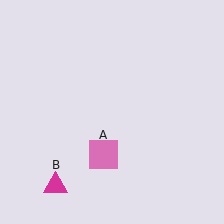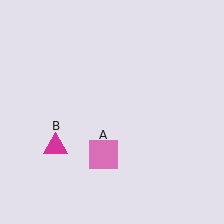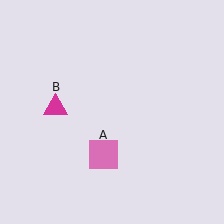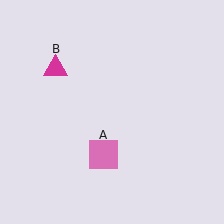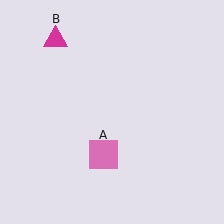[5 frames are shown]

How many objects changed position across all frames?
1 object changed position: magenta triangle (object B).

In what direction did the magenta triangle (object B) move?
The magenta triangle (object B) moved up.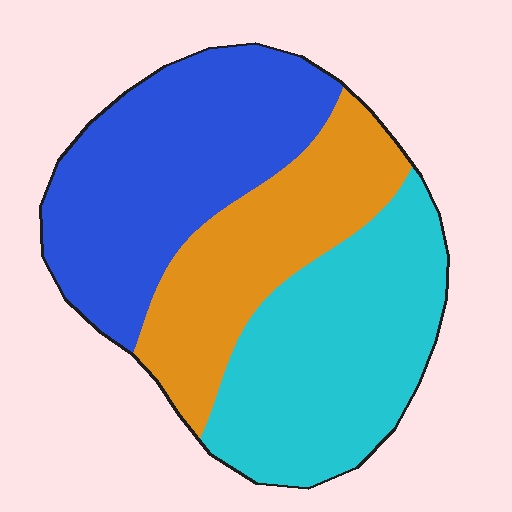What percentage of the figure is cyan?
Cyan takes up about three eighths (3/8) of the figure.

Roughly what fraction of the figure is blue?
Blue covers 37% of the figure.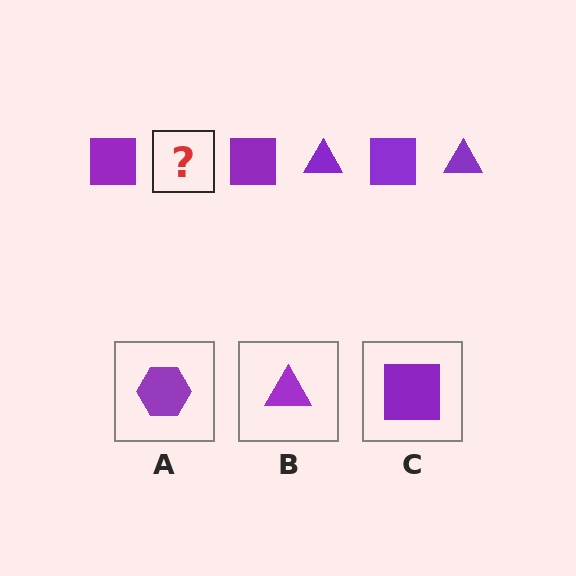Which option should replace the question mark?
Option B.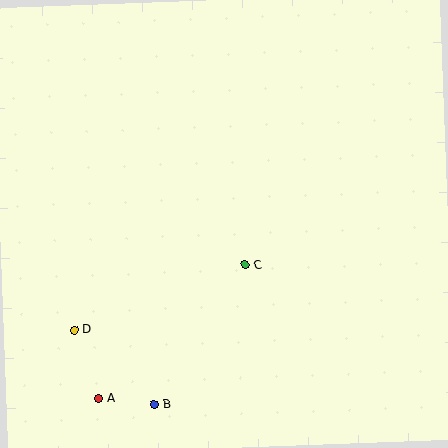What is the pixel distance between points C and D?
The distance between C and D is 183 pixels.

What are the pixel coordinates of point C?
Point C is at (245, 265).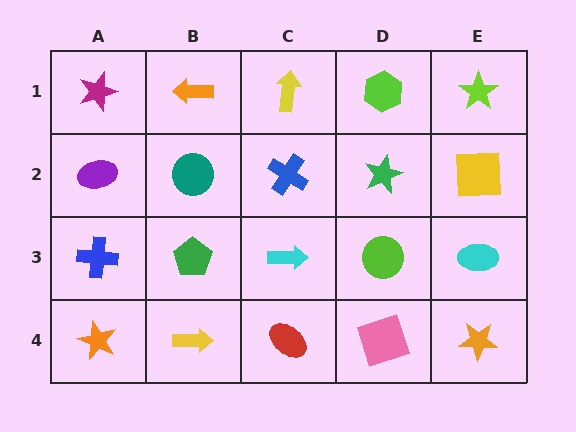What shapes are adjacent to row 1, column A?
A purple ellipse (row 2, column A), an orange arrow (row 1, column B).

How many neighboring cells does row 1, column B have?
3.